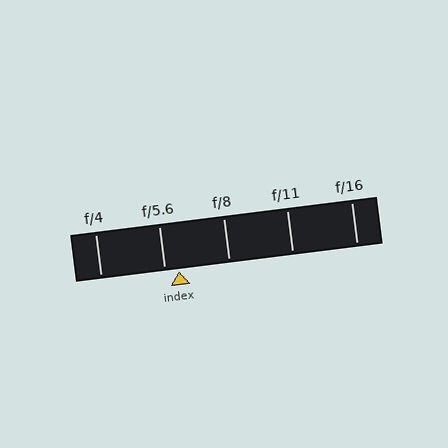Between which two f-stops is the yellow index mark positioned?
The index mark is between f/5.6 and f/8.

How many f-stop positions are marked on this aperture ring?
There are 5 f-stop positions marked.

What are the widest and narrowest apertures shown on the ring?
The widest aperture shown is f/4 and the narrowest is f/16.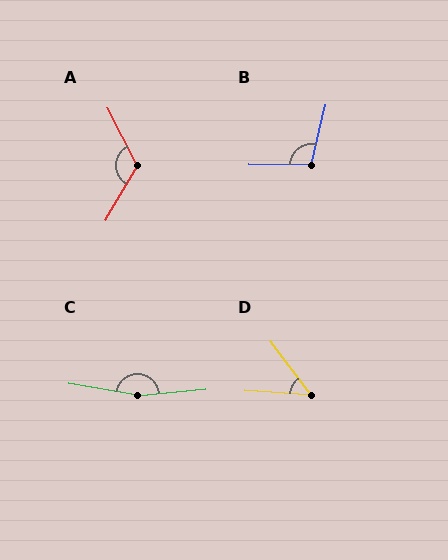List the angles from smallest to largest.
D (49°), B (104°), A (123°), C (165°).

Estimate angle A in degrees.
Approximately 123 degrees.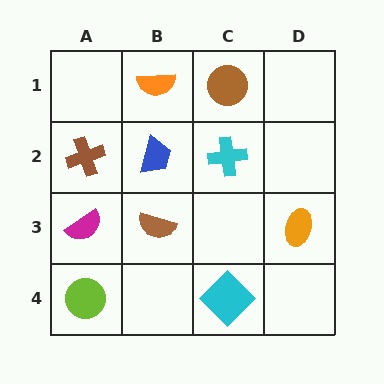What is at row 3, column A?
A magenta semicircle.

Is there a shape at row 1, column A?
No, that cell is empty.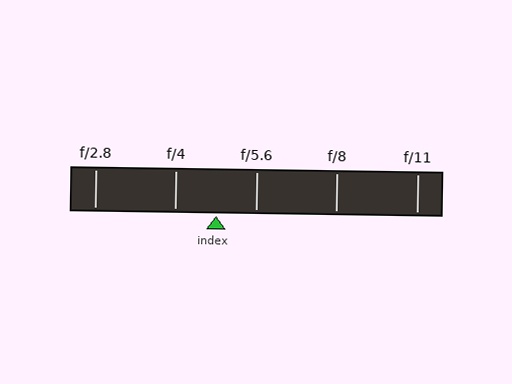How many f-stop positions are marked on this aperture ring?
There are 5 f-stop positions marked.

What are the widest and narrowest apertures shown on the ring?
The widest aperture shown is f/2.8 and the narrowest is f/11.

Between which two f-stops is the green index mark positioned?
The index mark is between f/4 and f/5.6.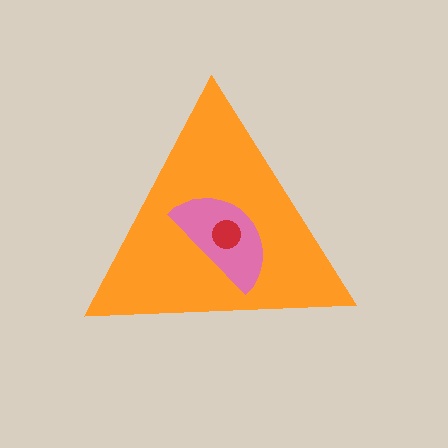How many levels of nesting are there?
3.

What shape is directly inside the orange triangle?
The pink semicircle.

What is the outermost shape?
The orange triangle.